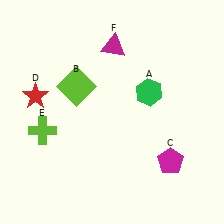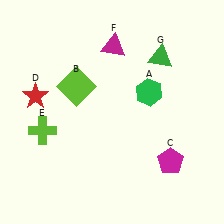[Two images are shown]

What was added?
A green triangle (G) was added in Image 2.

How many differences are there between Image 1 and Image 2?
There is 1 difference between the two images.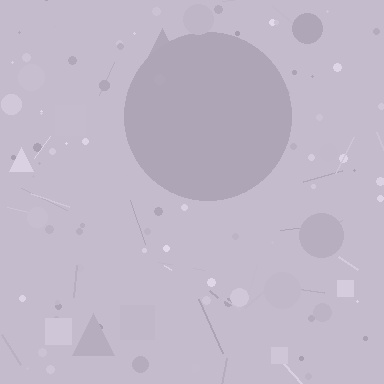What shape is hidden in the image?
A circle is hidden in the image.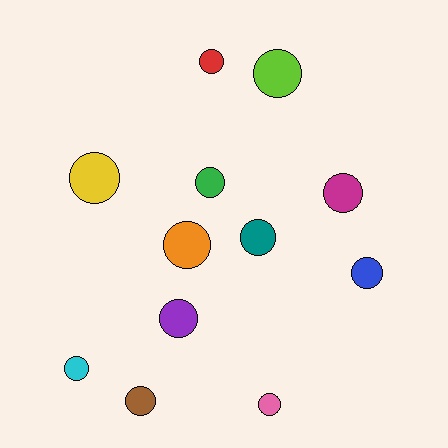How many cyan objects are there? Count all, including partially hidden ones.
There is 1 cyan object.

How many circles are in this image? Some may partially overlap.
There are 12 circles.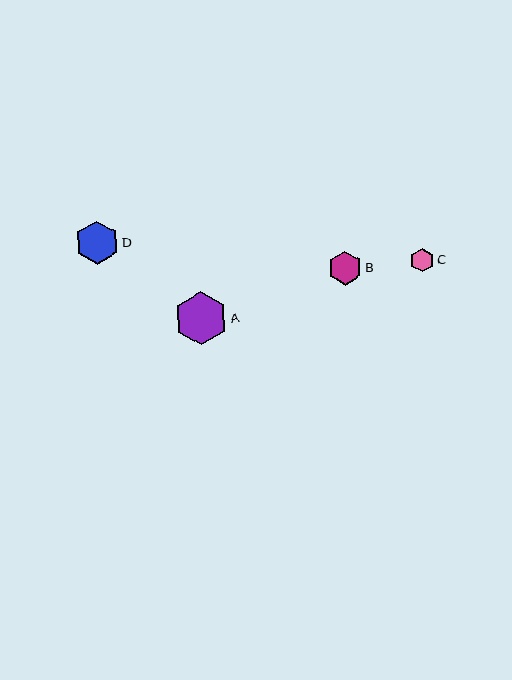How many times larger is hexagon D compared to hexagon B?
Hexagon D is approximately 1.3 times the size of hexagon B.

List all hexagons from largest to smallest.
From largest to smallest: A, D, B, C.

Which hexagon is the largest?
Hexagon A is the largest with a size of approximately 53 pixels.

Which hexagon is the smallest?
Hexagon C is the smallest with a size of approximately 23 pixels.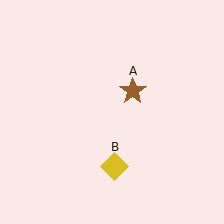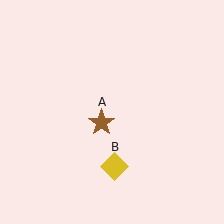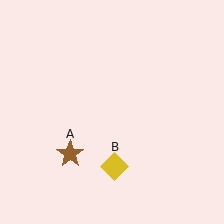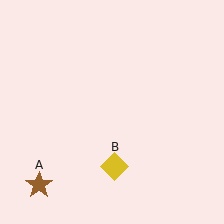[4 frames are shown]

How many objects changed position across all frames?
1 object changed position: brown star (object A).